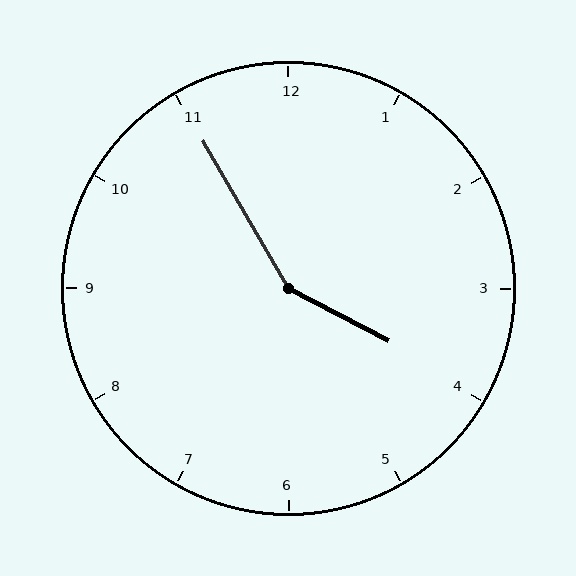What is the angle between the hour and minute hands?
Approximately 148 degrees.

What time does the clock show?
3:55.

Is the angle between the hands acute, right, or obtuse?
It is obtuse.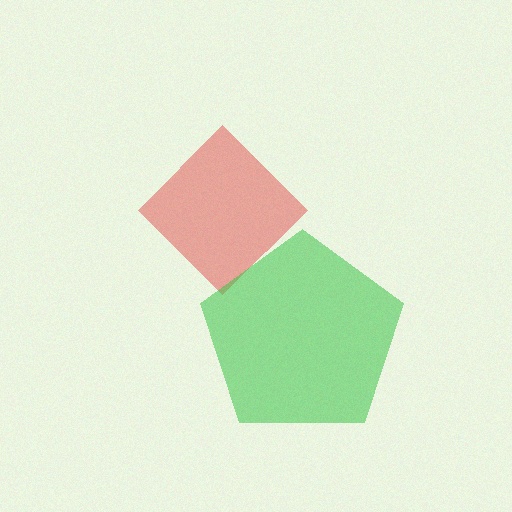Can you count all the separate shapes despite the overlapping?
Yes, there are 2 separate shapes.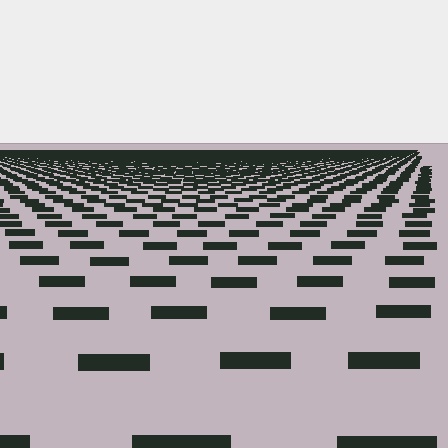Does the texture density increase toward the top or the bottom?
Density increases toward the top.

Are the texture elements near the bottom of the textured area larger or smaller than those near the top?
Larger. Near the bottom, elements are closer to the viewer and appear at a bigger on-screen size.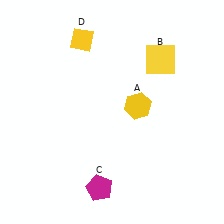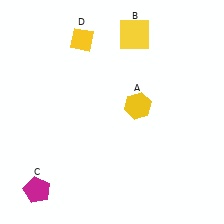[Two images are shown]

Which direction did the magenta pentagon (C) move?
The magenta pentagon (C) moved left.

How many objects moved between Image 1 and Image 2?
2 objects moved between the two images.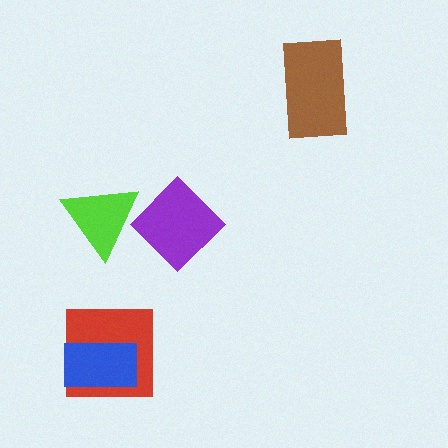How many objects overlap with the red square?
1 object overlaps with the red square.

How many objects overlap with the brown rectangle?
0 objects overlap with the brown rectangle.